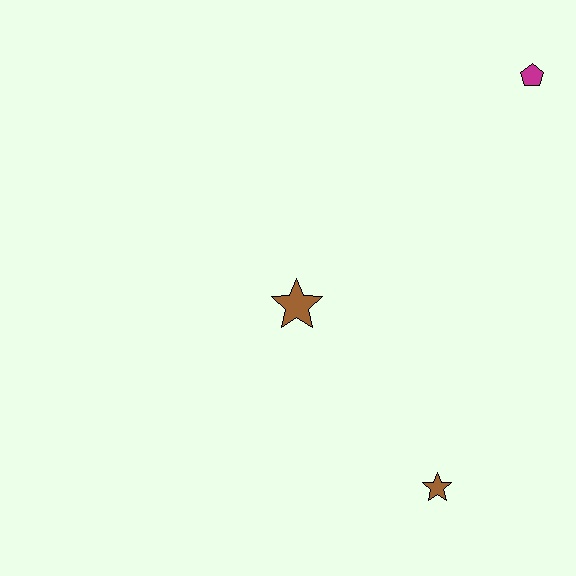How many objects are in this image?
There are 3 objects.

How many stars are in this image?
There are 2 stars.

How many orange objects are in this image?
There are no orange objects.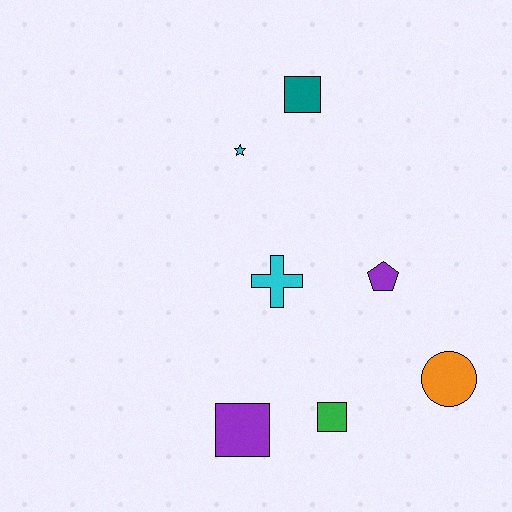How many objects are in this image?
There are 7 objects.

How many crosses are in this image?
There is 1 cross.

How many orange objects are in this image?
There is 1 orange object.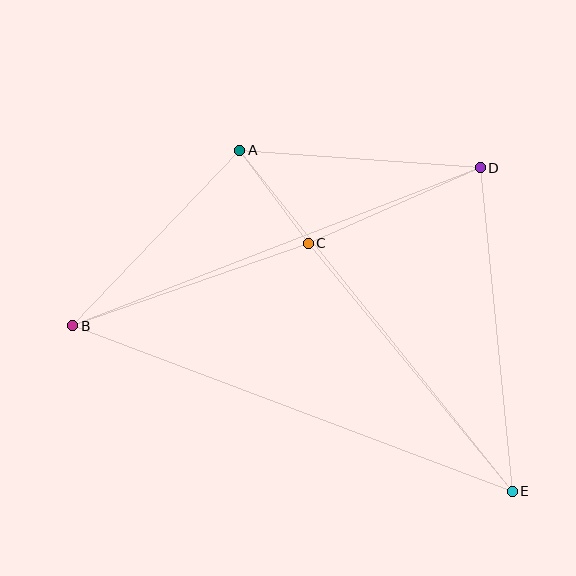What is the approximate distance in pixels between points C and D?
The distance between C and D is approximately 188 pixels.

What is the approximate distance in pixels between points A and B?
The distance between A and B is approximately 242 pixels.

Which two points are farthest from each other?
Points B and E are farthest from each other.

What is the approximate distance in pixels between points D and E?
The distance between D and E is approximately 325 pixels.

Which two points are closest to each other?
Points A and C are closest to each other.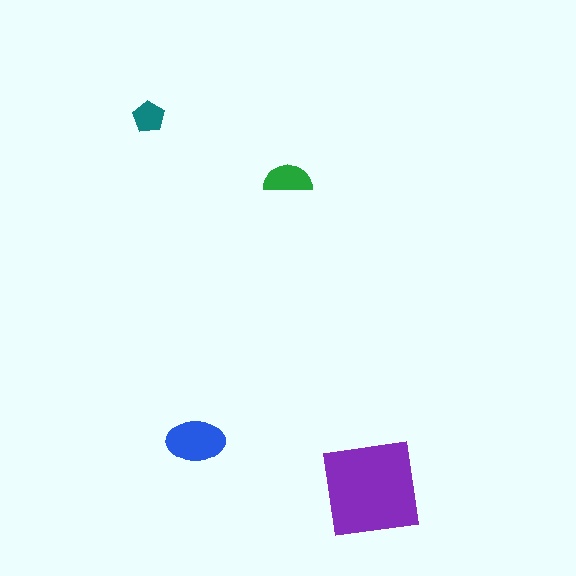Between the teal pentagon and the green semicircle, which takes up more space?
The green semicircle.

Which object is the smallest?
The teal pentagon.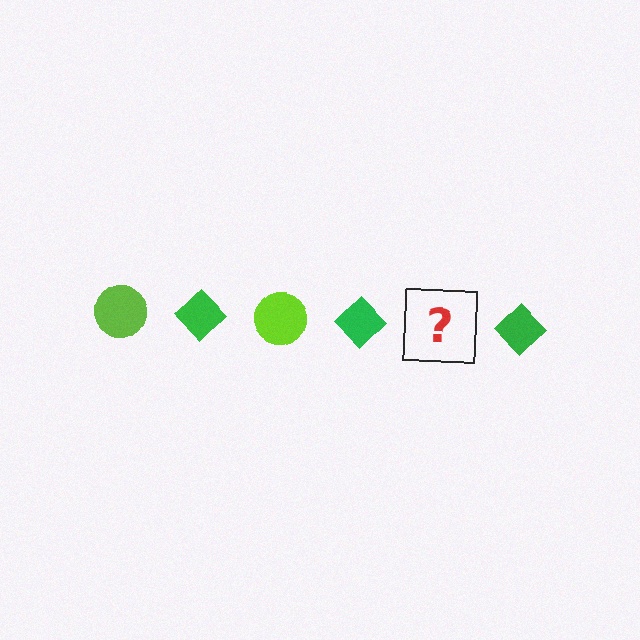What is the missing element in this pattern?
The missing element is a lime circle.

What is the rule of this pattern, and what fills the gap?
The rule is that the pattern alternates between lime circle and green diamond. The gap should be filled with a lime circle.